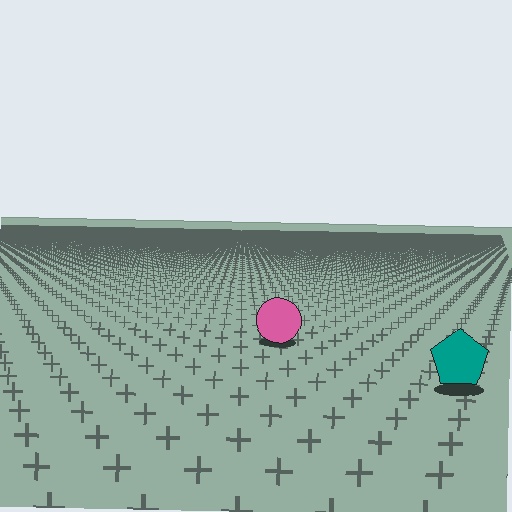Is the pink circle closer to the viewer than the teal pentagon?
No. The teal pentagon is closer — you can tell from the texture gradient: the ground texture is coarser near it.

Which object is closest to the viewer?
The teal pentagon is closest. The texture marks near it are larger and more spread out.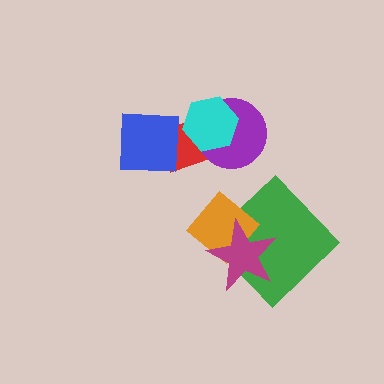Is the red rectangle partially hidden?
Yes, it is partially covered by another shape.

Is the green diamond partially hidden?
Yes, it is partially covered by another shape.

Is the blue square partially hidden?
No, no other shape covers it.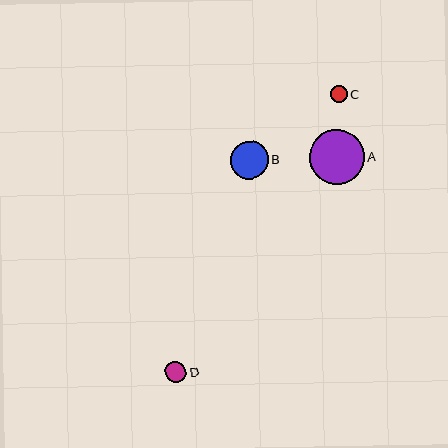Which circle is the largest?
Circle A is the largest with a size of approximately 55 pixels.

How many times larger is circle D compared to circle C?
Circle D is approximately 1.2 times the size of circle C.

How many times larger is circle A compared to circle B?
Circle A is approximately 1.4 times the size of circle B.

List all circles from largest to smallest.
From largest to smallest: A, B, D, C.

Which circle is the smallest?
Circle C is the smallest with a size of approximately 17 pixels.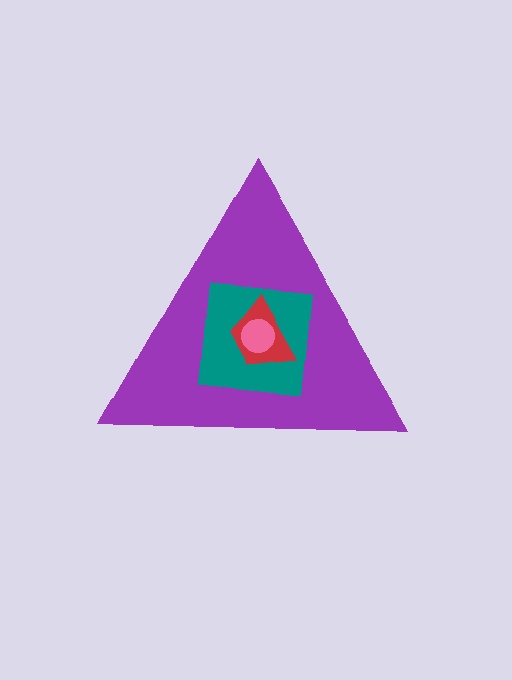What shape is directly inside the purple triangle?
The teal square.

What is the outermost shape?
The purple triangle.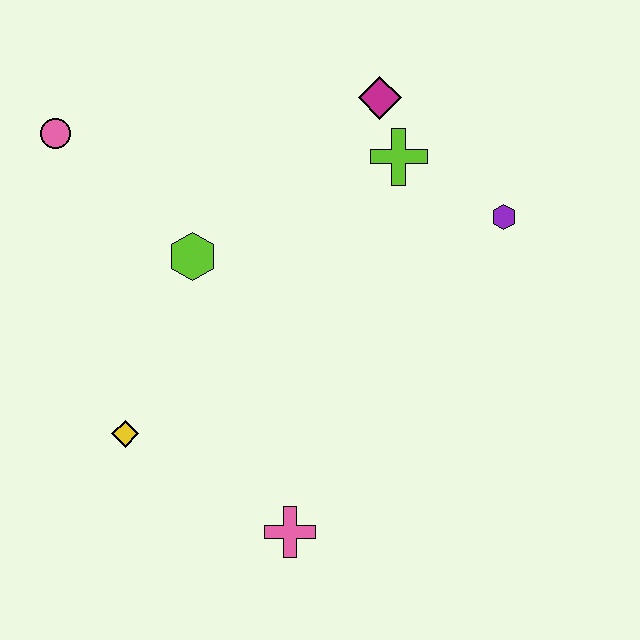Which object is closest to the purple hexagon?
The lime cross is closest to the purple hexagon.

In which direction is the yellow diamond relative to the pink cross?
The yellow diamond is to the left of the pink cross.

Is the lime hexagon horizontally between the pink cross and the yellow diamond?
Yes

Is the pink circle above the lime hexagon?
Yes